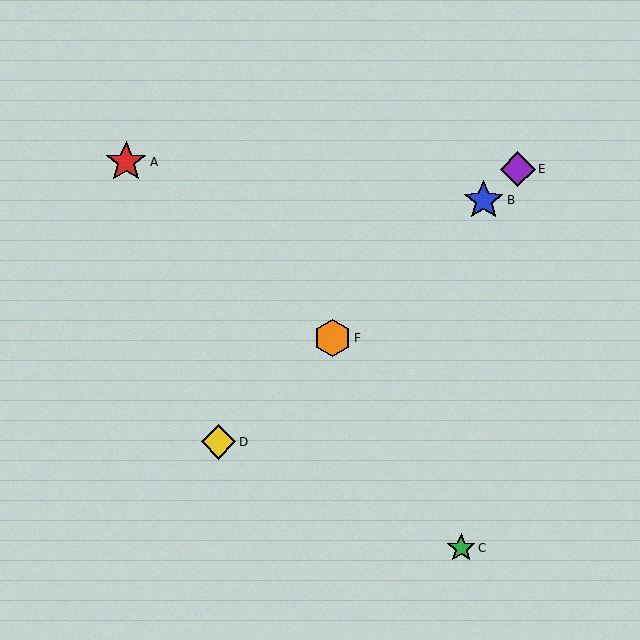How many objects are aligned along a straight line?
4 objects (B, D, E, F) are aligned along a straight line.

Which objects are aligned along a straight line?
Objects B, D, E, F are aligned along a straight line.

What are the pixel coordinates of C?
Object C is at (461, 548).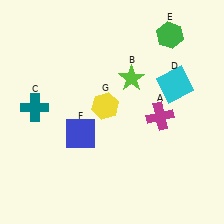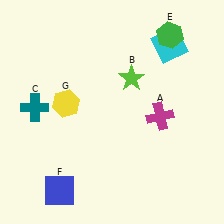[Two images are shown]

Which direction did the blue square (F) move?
The blue square (F) moved down.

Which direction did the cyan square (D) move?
The cyan square (D) moved up.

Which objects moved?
The objects that moved are: the cyan square (D), the blue square (F), the yellow hexagon (G).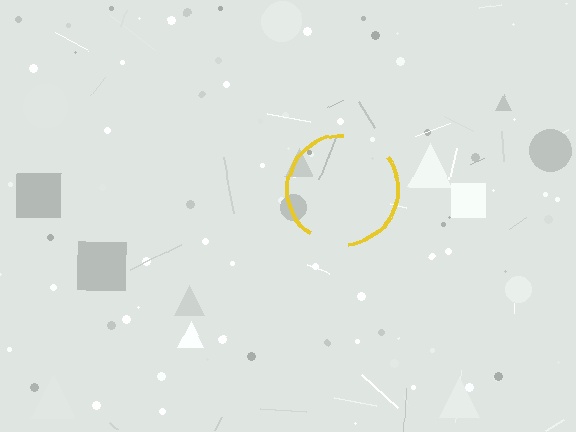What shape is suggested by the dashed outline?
The dashed outline suggests a circle.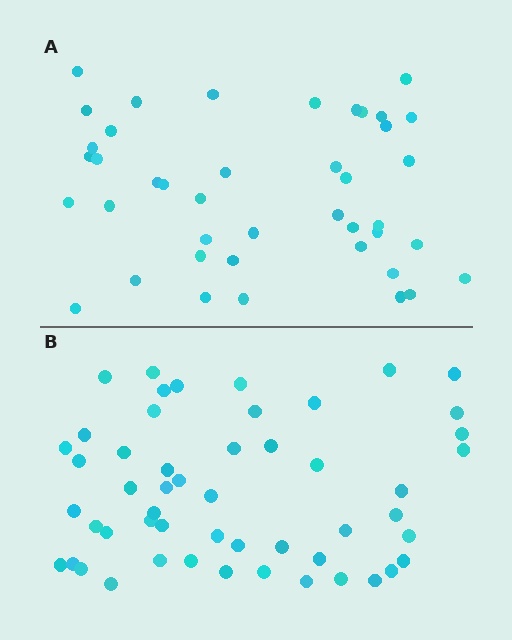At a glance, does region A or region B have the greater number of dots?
Region B (the bottom region) has more dots.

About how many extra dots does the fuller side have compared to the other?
Region B has roughly 10 or so more dots than region A.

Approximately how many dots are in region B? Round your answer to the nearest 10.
About 50 dots. (The exact count is 52, which rounds to 50.)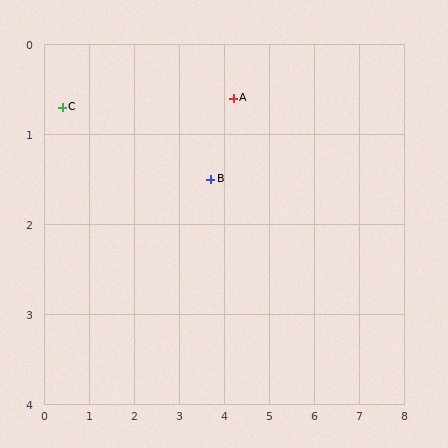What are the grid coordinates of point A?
Point A is at approximately (4.2, 0.6).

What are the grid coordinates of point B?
Point B is at approximately (3.7, 1.5).